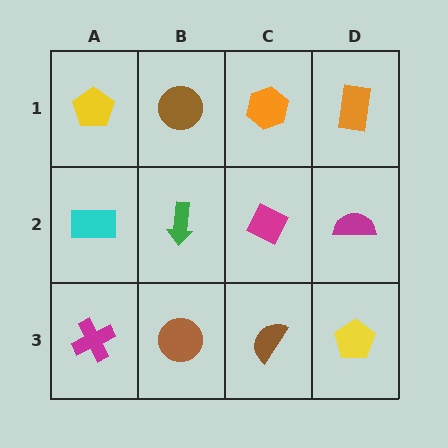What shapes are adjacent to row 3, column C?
A magenta diamond (row 2, column C), a brown circle (row 3, column B), a yellow pentagon (row 3, column D).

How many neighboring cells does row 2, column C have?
4.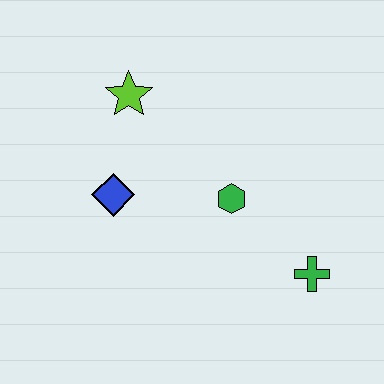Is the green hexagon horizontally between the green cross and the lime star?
Yes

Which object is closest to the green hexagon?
The green cross is closest to the green hexagon.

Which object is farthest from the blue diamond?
The green cross is farthest from the blue diamond.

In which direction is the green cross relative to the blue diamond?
The green cross is to the right of the blue diamond.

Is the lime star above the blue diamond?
Yes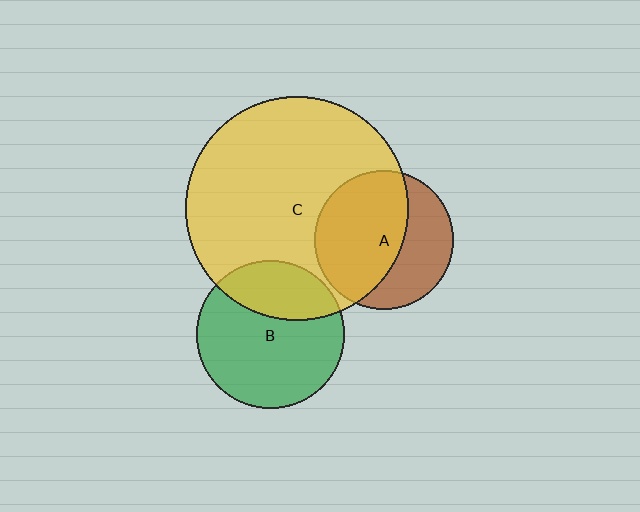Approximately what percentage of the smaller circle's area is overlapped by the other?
Approximately 60%.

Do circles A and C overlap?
Yes.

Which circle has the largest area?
Circle C (yellow).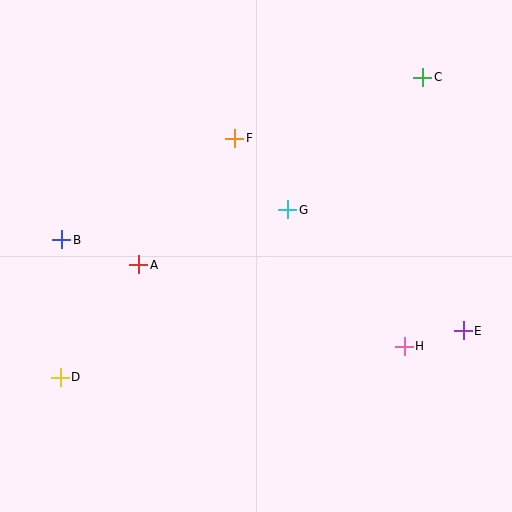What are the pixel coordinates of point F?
Point F is at (235, 138).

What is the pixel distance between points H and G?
The distance between H and G is 179 pixels.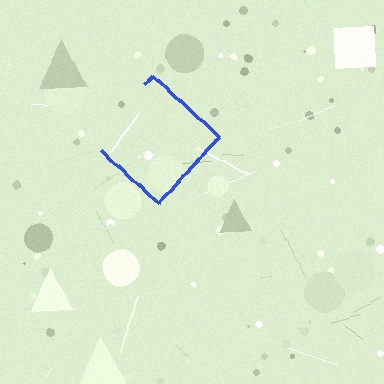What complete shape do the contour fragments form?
The contour fragments form a diamond.